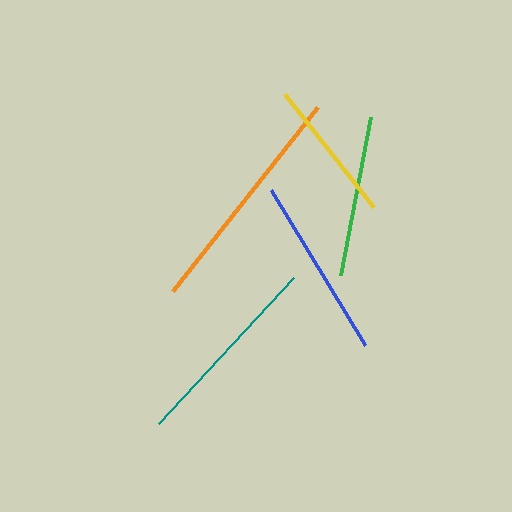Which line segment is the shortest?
The yellow line is the shortest at approximately 144 pixels.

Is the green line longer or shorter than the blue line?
The blue line is longer than the green line.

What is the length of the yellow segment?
The yellow segment is approximately 144 pixels long.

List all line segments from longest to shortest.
From longest to shortest: orange, teal, blue, green, yellow.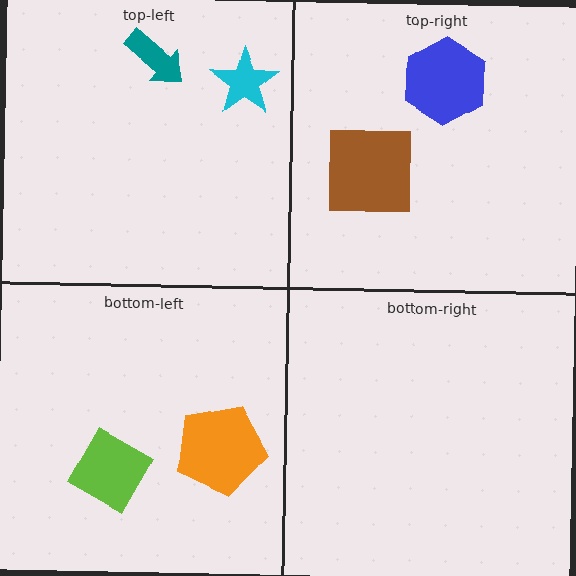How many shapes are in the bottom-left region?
2.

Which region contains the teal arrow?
The top-left region.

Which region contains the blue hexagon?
The top-right region.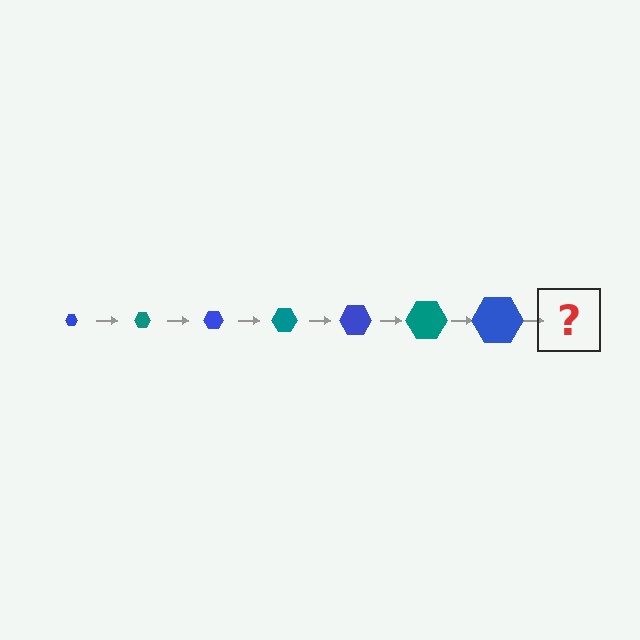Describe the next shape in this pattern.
It should be a teal hexagon, larger than the previous one.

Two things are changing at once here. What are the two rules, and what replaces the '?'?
The two rules are that the hexagon grows larger each step and the color cycles through blue and teal. The '?' should be a teal hexagon, larger than the previous one.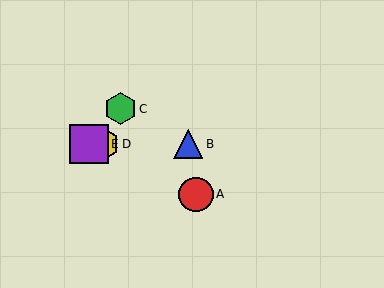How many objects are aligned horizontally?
3 objects (B, D, E) are aligned horizontally.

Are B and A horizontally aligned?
No, B is at y≈144 and A is at y≈194.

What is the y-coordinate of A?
Object A is at y≈194.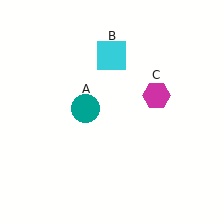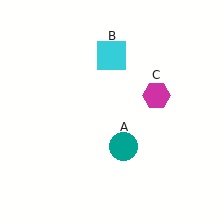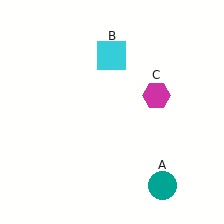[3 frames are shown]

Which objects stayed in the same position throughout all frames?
Cyan square (object B) and magenta hexagon (object C) remained stationary.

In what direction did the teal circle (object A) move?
The teal circle (object A) moved down and to the right.